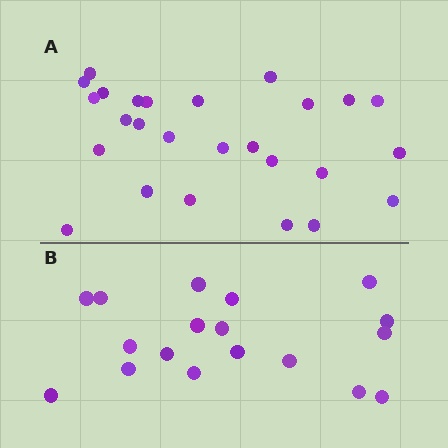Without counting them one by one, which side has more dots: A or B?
Region A (the top region) has more dots.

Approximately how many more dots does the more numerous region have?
Region A has roughly 8 or so more dots than region B.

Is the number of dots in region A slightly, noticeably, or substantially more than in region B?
Region A has noticeably more, but not dramatically so. The ratio is roughly 1.4 to 1.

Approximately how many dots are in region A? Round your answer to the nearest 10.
About 30 dots. (The exact count is 26, which rounds to 30.)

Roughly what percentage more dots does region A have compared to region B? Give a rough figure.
About 45% more.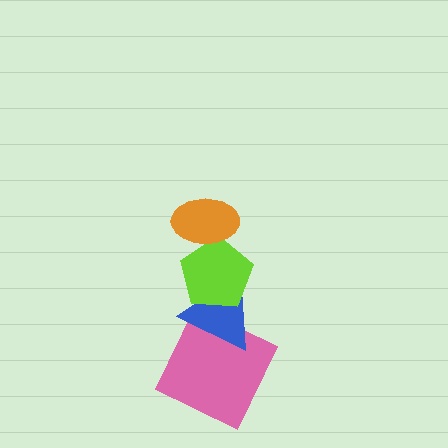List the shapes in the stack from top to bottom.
From top to bottom: the orange ellipse, the lime pentagon, the blue triangle, the pink square.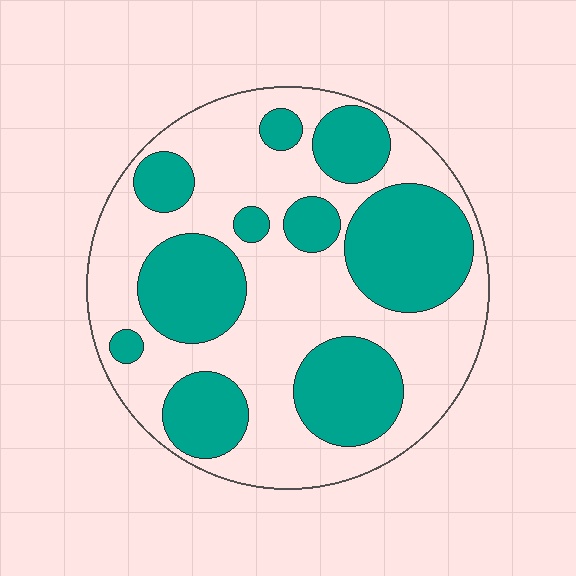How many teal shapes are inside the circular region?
10.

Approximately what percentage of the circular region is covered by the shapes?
Approximately 40%.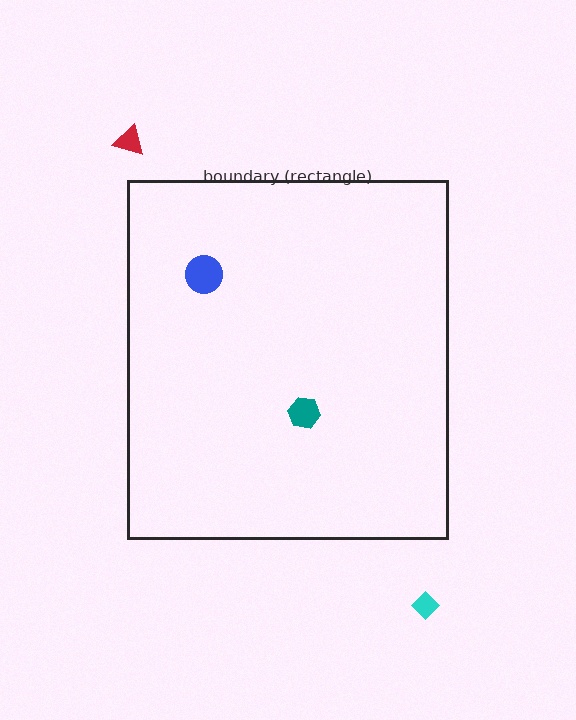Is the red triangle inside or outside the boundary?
Outside.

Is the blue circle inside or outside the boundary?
Inside.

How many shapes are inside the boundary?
2 inside, 2 outside.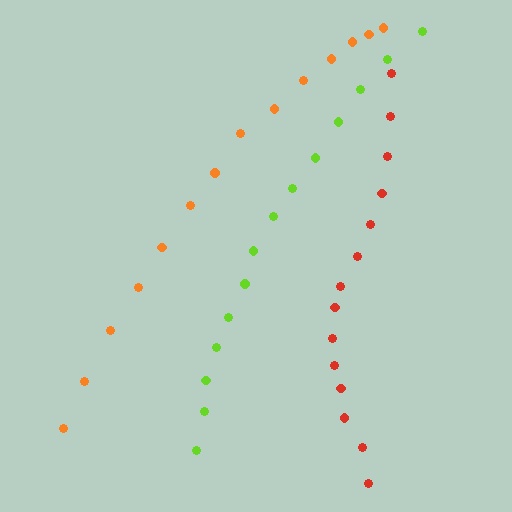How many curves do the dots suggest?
There are 3 distinct paths.